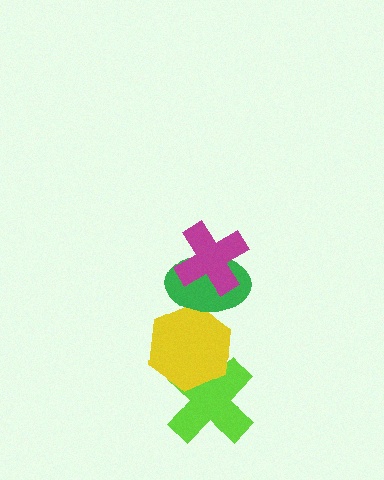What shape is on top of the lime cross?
The yellow hexagon is on top of the lime cross.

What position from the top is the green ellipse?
The green ellipse is 2nd from the top.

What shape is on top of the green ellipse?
The magenta cross is on top of the green ellipse.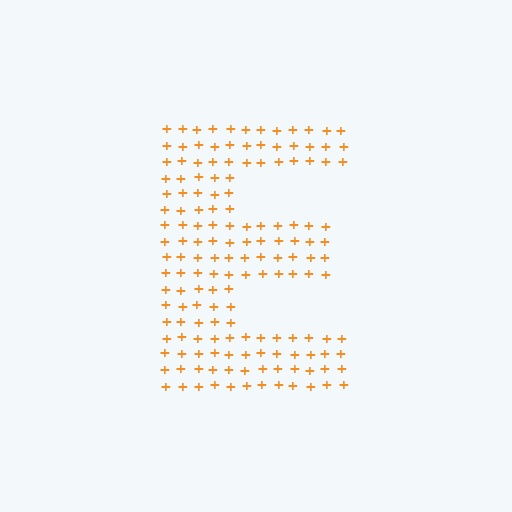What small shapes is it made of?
It is made of small plus signs.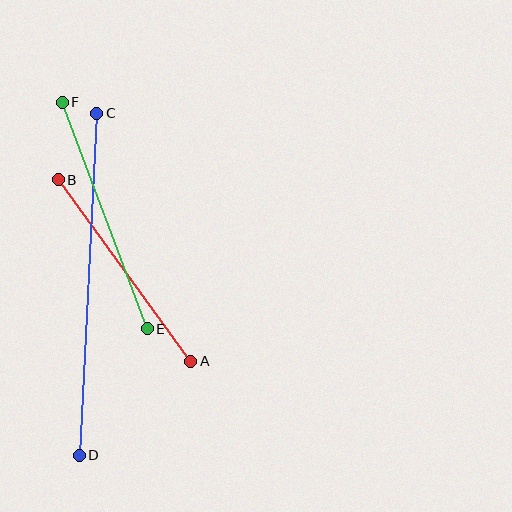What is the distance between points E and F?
The distance is approximately 242 pixels.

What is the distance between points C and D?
The distance is approximately 343 pixels.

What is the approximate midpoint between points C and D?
The midpoint is at approximately (88, 284) pixels.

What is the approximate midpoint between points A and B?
The midpoint is at approximately (124, 271) pixels.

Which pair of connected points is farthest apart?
Points C and D are farthest apart.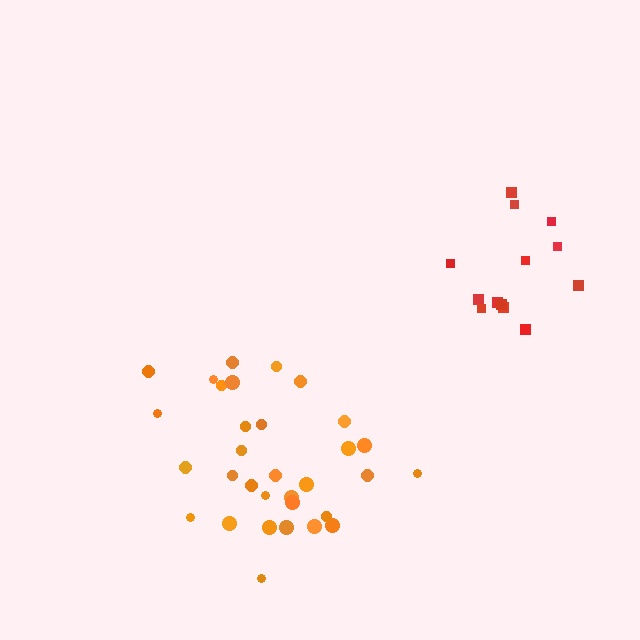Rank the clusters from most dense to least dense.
orange, red.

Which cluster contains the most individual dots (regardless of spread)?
Orange (32).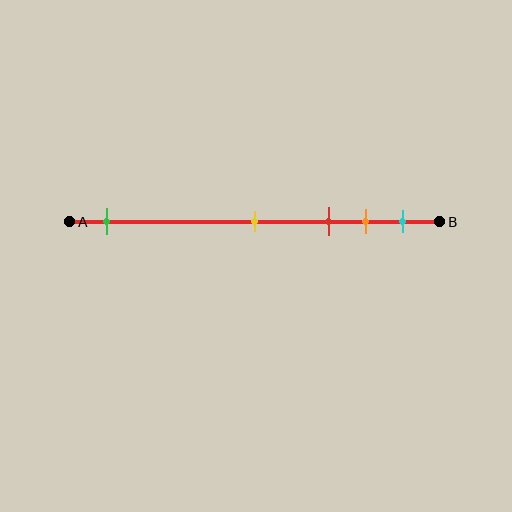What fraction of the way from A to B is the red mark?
The red mark is approximately 70% (0.7) of the way from A to B.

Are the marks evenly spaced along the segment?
No, the marks are not evenly spaced.